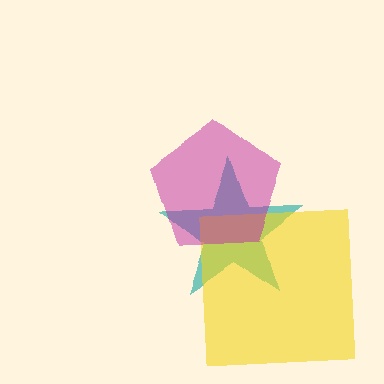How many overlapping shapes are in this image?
There are 3 overlapping shapes in the image.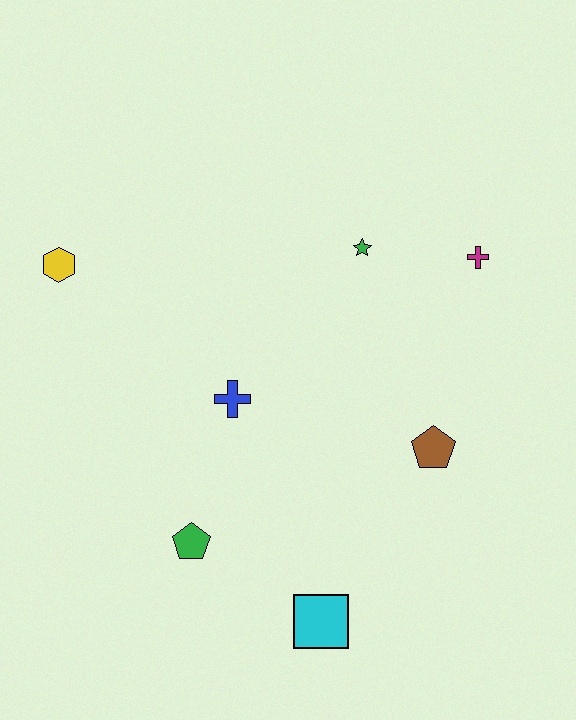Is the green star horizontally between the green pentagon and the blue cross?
No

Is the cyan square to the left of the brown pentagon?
Yes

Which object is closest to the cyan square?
The green pentagon is closest to the cyan square.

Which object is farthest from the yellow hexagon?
The cyan square is farthest from the yellow hexagon.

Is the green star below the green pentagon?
No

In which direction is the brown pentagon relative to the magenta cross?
The brown pentagon is below the magenta cross.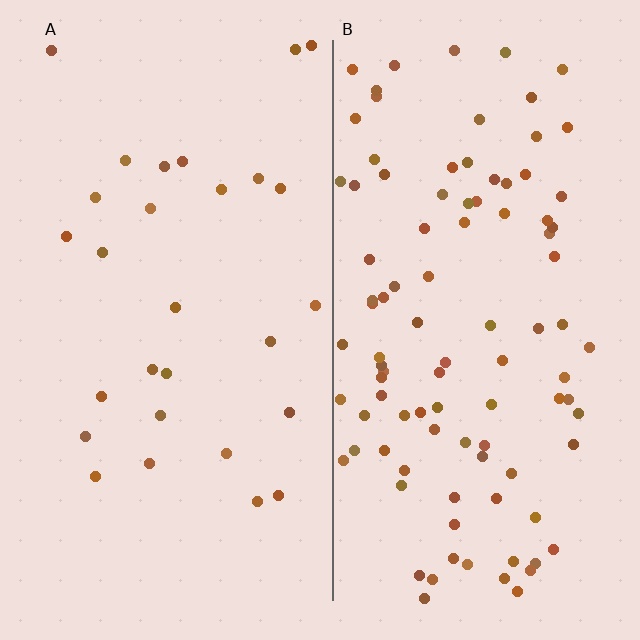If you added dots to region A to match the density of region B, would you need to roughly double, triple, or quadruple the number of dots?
Approximately quadruple.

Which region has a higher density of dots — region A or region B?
B (the right).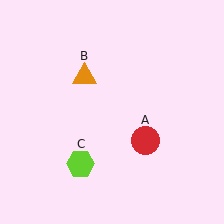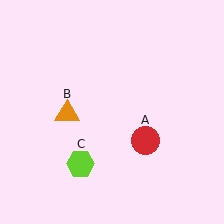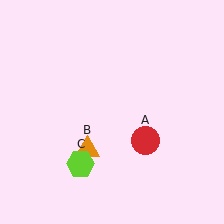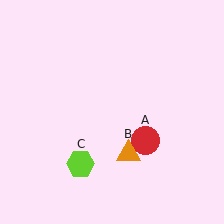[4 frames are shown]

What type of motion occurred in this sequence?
The orange triangle (object B) rotated counterclockwise around the center of the scene.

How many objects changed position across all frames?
1 object changed position: orange triangle (object B).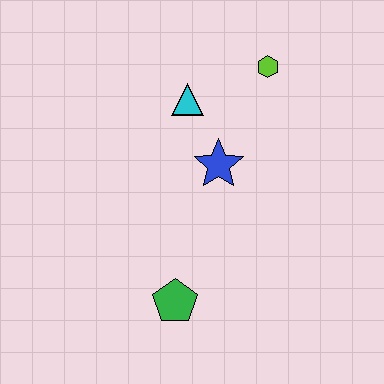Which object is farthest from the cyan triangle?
The green pentagon is farthest from the cyan triangle.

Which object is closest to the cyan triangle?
The blue star is closest to the cyan triangle.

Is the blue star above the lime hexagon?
No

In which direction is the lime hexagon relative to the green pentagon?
The lime hexagon is above the green pentagon.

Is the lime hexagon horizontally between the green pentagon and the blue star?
No